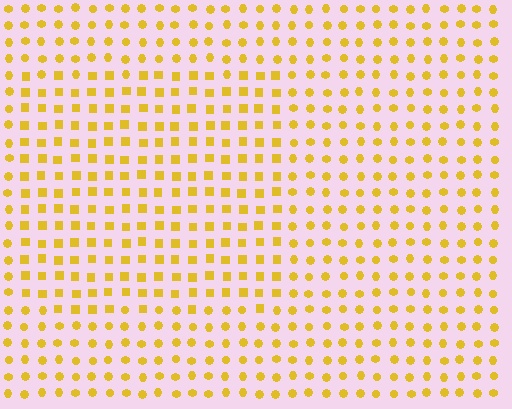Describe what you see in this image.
The image is filled with small yellow elements arranged in a uniform grid. A rectangle-shaped region contains squares, while the surrounding area contains circles. The boundary is defined purely by the change in element shape.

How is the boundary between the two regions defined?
The boundary is defined by a change in element shape: squares inside vs. circles outside. All elements share the same color and spacing.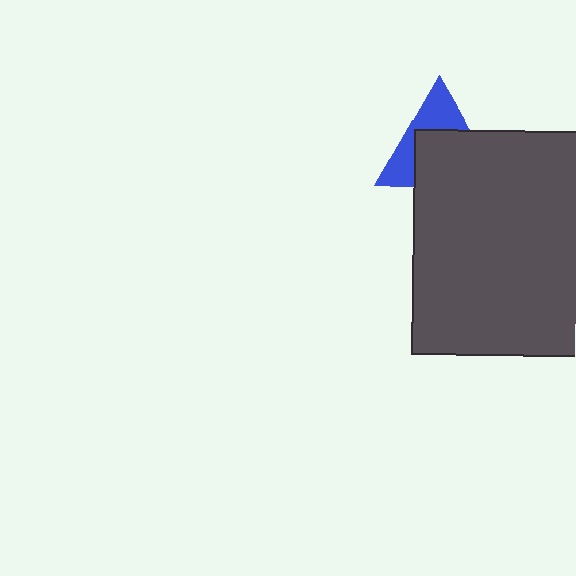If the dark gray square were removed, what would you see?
You would see the complete blue triangle.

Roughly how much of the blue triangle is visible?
A small part of it is visible (roughly 42%).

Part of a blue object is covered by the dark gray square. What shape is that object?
It is a triangle.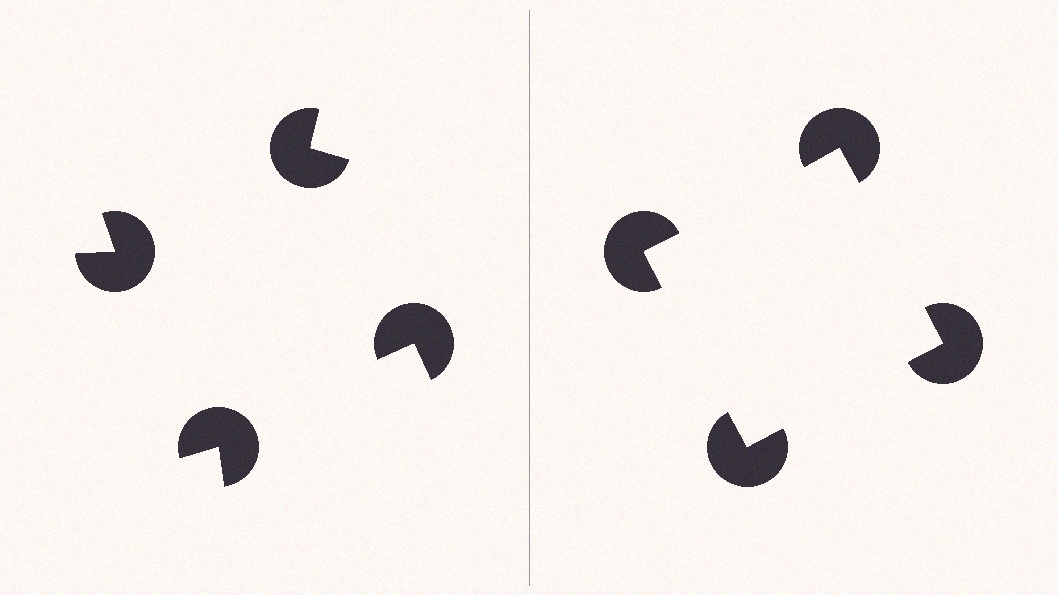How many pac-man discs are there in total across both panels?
8 — 4 on each side.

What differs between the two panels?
The pac-man discs are positioned identically on both sides; only the wedge orientations differ. On the right they align to a square; on the left they are misaligned.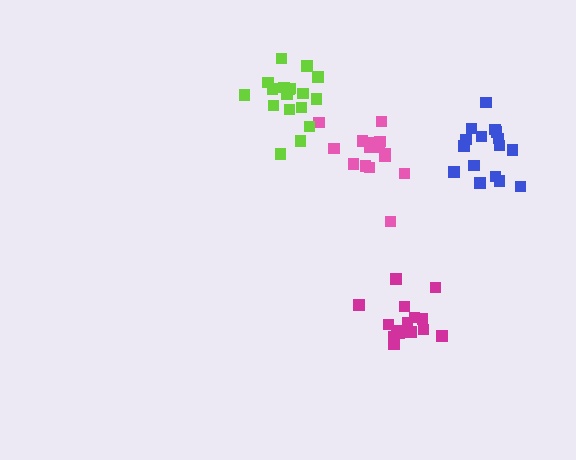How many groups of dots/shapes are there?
There are 4 groups.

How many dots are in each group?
Group 1: 15 dots, Group 2: 15 dots, Group 3: 18 dots, Group 4: 16 dots (64 total).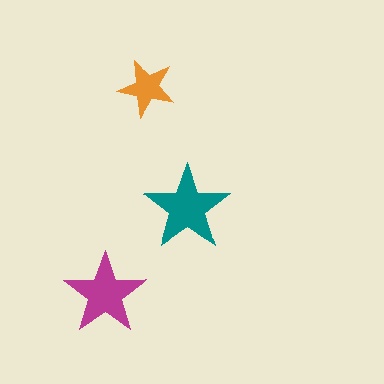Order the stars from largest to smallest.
the teal one, the magenta one, the orange one.